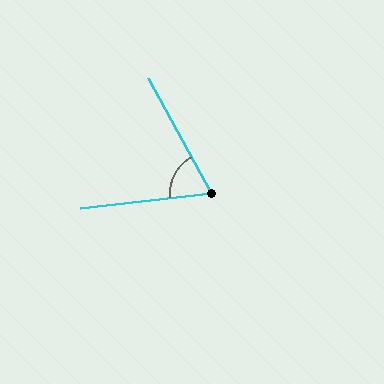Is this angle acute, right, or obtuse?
It is acute.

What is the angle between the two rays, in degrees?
Approximately 68 degrees.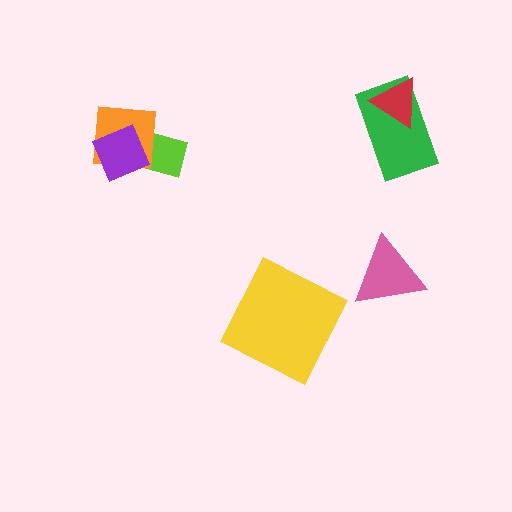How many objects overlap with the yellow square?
0 objects overlap with the yellow square.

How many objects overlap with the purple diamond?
2 objects overlap with the purple diamond.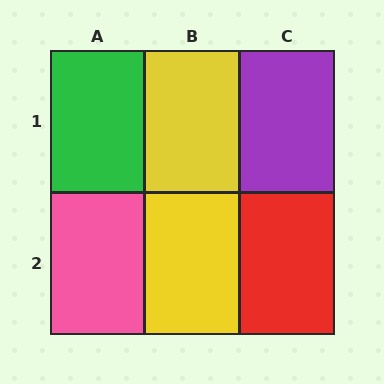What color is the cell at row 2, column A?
Pink.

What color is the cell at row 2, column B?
Yellow.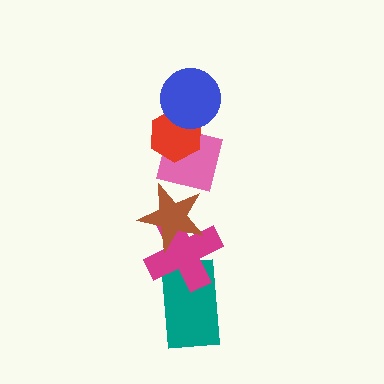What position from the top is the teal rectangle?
The teal rectangle is 6th from the top.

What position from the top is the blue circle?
The blue circle is 1st from the top.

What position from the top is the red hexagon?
The red hexagon is 2nd from the top.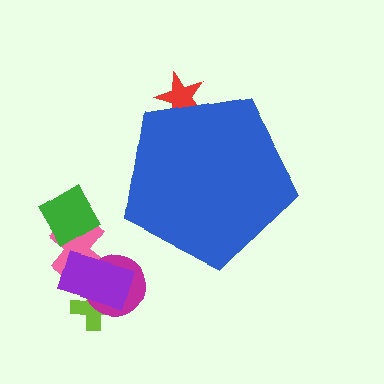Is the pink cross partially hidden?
No, the pink cross is fully visible.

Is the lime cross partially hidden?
No, the lime cross is fully visible.